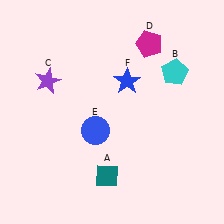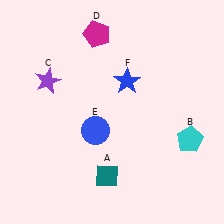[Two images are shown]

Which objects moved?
The objects that moved are: the cyan pentagon (B), the magenta pentagon (D).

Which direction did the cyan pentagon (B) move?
The cyan pentagon (B) moved down.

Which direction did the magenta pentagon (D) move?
The magenta pentagon (D) moved left.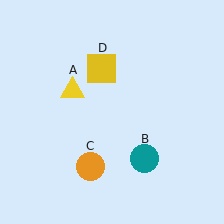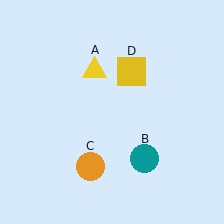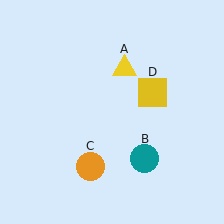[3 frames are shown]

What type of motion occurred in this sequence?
The yellow triangle (object A), yellow square (object D) rotated clockwise around the center of the scene.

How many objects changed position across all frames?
2 objects changed position: yellow triangle (object A), yellow square (object D).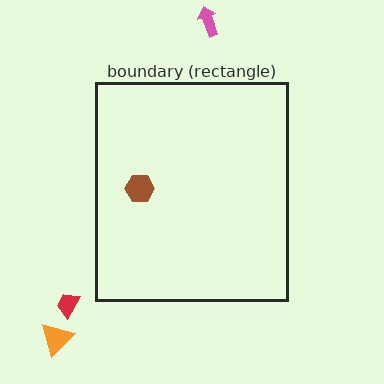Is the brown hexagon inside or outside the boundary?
Inside.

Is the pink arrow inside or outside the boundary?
Outside.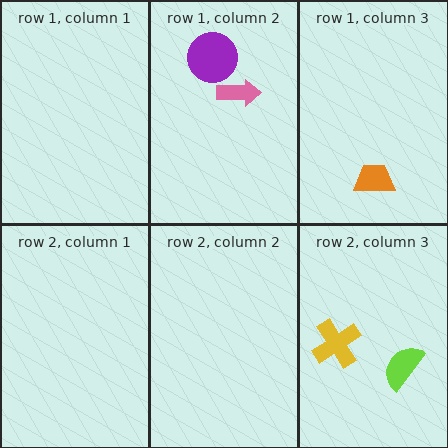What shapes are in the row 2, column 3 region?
The lime semicircle, the yellow cross.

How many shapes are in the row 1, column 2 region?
2.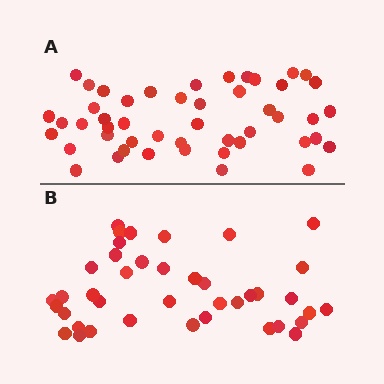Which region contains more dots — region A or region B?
Region A (the top region) has more dots.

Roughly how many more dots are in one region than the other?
Region A has roughly 8 or so more dots than region B.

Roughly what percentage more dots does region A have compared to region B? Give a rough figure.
About 20% more.